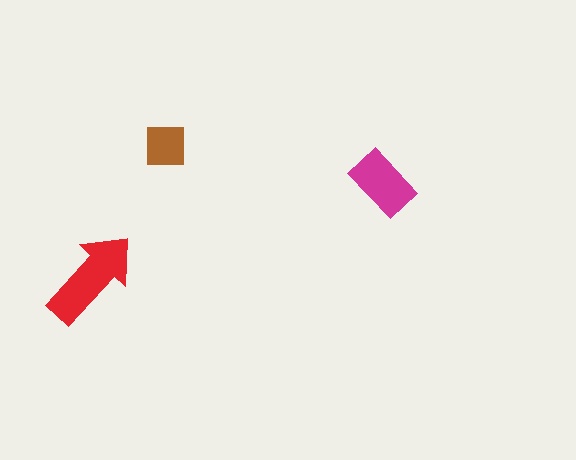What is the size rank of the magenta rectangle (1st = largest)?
2nd.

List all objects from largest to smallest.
The red arrow, the magenta rectangle, the brown square.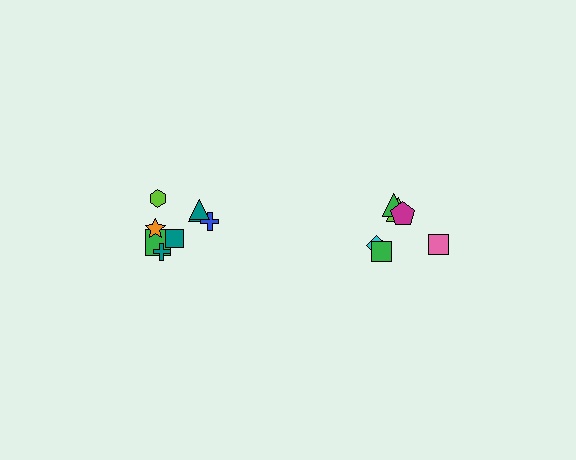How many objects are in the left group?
There are 8 objects.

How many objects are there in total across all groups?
There are 14 objects.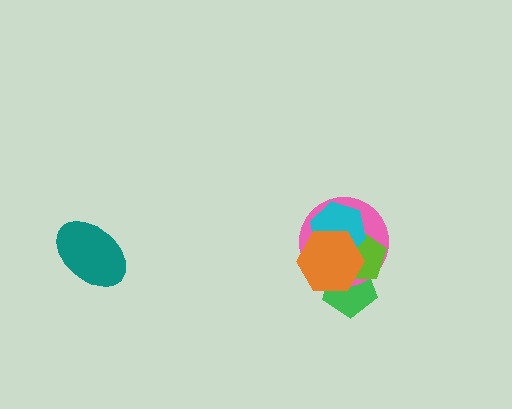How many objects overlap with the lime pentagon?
4 objects overlap with the lime pentagon.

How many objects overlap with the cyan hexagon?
3 objects overlap with the cyan hexagon.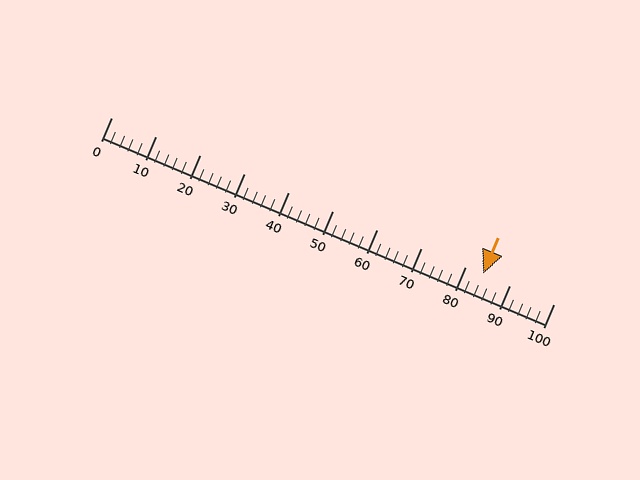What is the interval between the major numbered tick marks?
The major tick marks are spaced 10 units apart.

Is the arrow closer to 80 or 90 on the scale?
The arrow is closer to 80.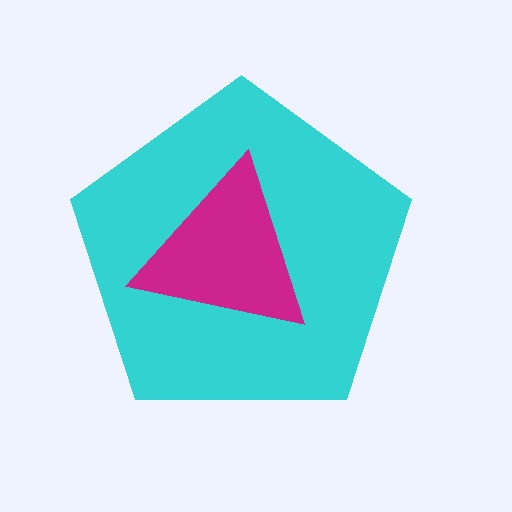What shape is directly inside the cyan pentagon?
The magenta triangle.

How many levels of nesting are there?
2.